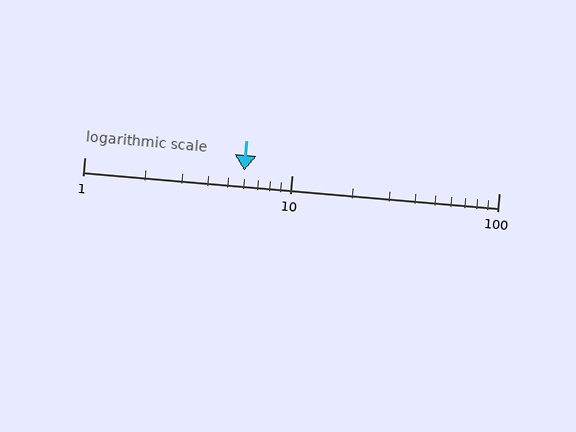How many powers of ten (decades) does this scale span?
The scale spans 2 decades, from 1 to 100.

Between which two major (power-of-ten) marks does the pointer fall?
The pointer is between 1 and 10.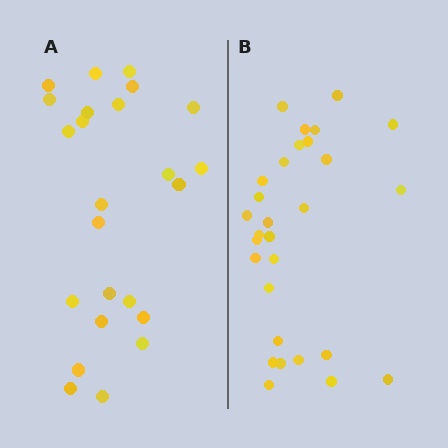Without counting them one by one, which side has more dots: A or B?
Region B (the right region) has more dots.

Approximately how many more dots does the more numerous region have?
Region B has about 5 more dots than region A.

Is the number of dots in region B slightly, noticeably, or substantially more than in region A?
Region B has only slightly more — the two regions are fairly close. The ratio is roughly 1.2 to 1.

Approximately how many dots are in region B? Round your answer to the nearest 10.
About 30 dots. (The exact count is 29, which rounds to 30.)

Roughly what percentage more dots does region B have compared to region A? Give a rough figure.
About 20% more.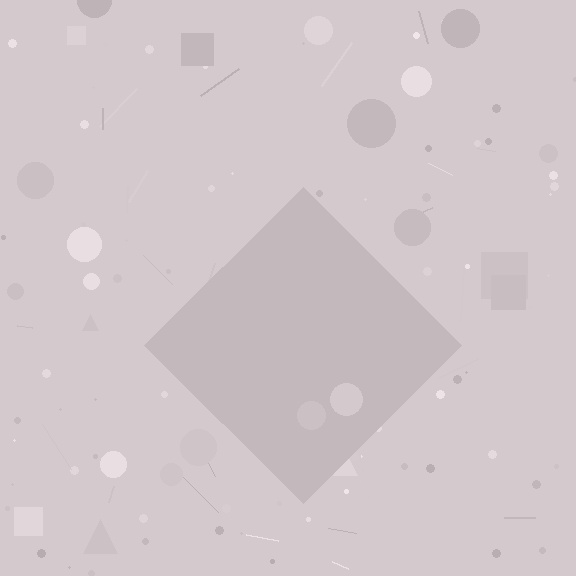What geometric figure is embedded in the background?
A diamond is embedded in the background.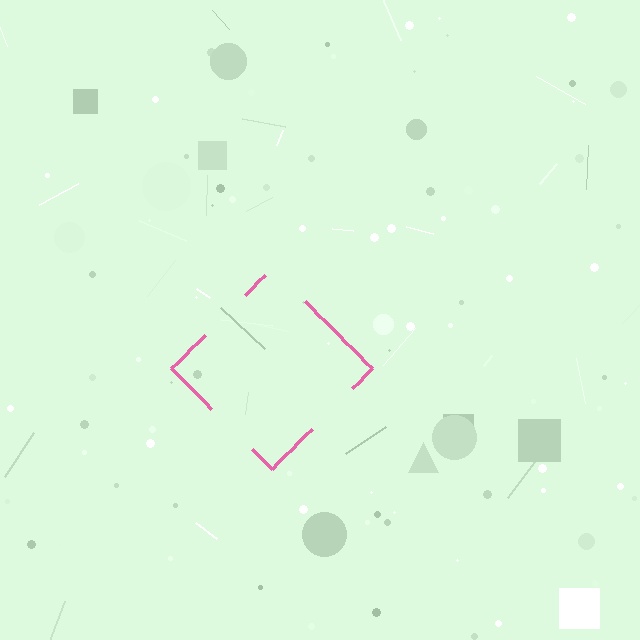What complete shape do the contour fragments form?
The contour fragments form a diamond.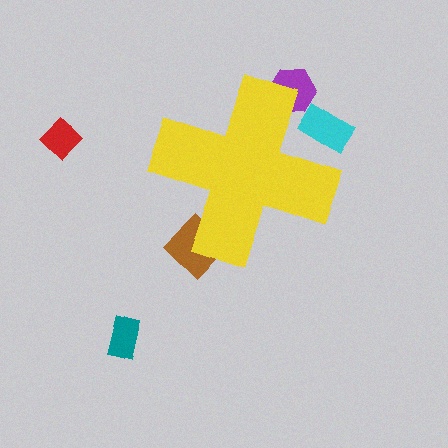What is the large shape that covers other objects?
A yellow cross.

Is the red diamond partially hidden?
No, the red diamond is fully visible.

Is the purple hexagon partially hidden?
Yes, the purple hexagon is partially hidden behind the yellow cross.